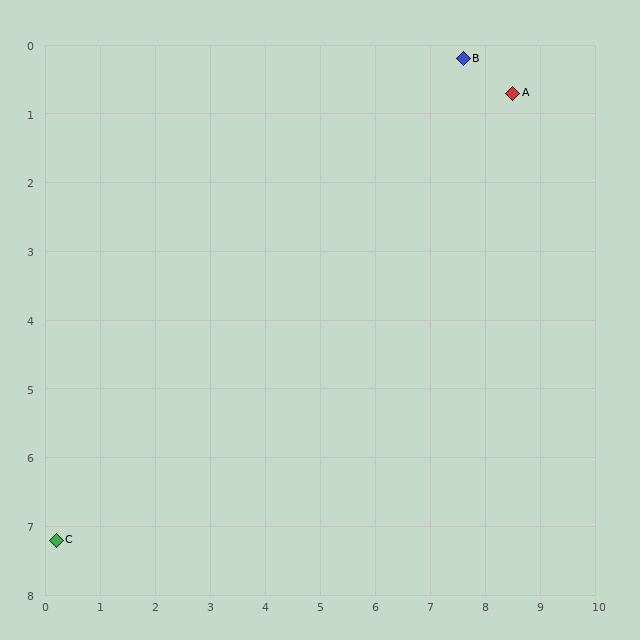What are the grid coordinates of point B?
Point B is at approximately (7.6, 0.2).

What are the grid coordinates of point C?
Point C is at approximately (0.2, 7.2).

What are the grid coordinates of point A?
Point A is at approximately (8.5, 0.7).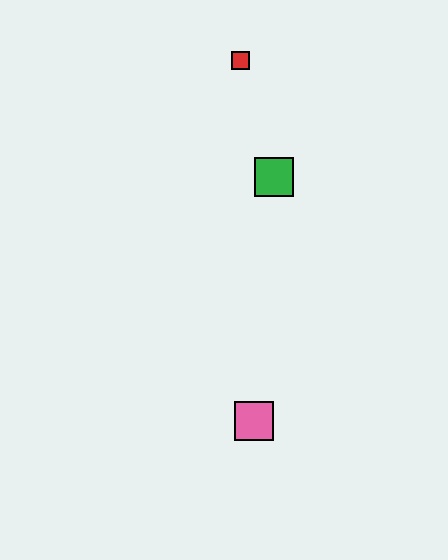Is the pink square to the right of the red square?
Yes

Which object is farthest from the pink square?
The red square is farthest from the pink square.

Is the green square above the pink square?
Yes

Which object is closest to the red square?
The green square is closest to the red square.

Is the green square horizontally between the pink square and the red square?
No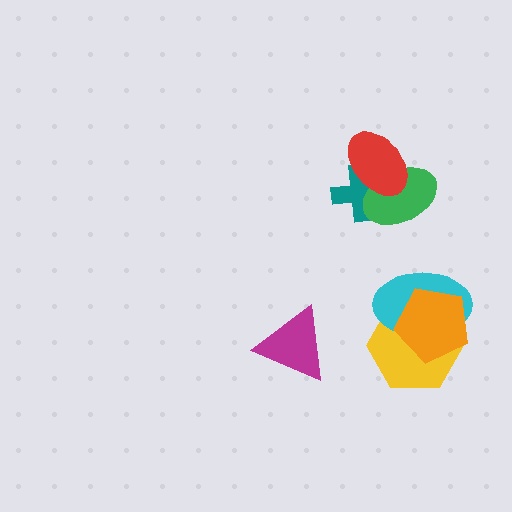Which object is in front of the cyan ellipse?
The orange pentagon is in front of the cyan ellipse.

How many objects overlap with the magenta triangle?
0 objects overlap with the magenta triangle.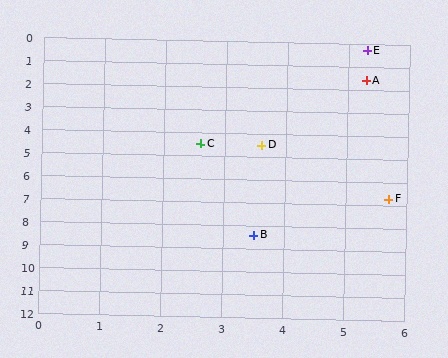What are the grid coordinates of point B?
Point B is at approximately (3.5, 8.4).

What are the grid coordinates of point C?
Point C is at approximately (2.6, 4.5).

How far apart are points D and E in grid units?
Points D and E are about 4.5 grid units apart.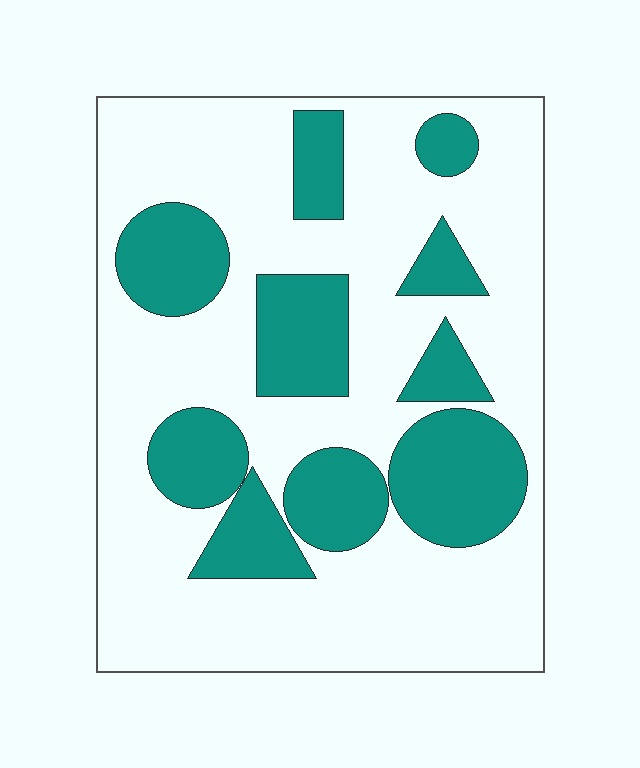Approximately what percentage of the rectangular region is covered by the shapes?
Approximately 30%.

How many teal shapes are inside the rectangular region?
10.